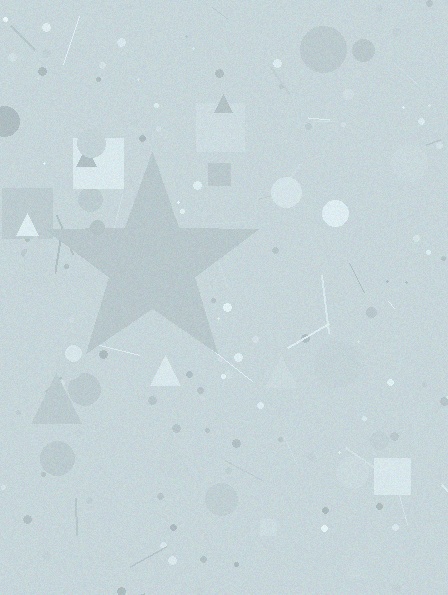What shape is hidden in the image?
A star is hidden in the image.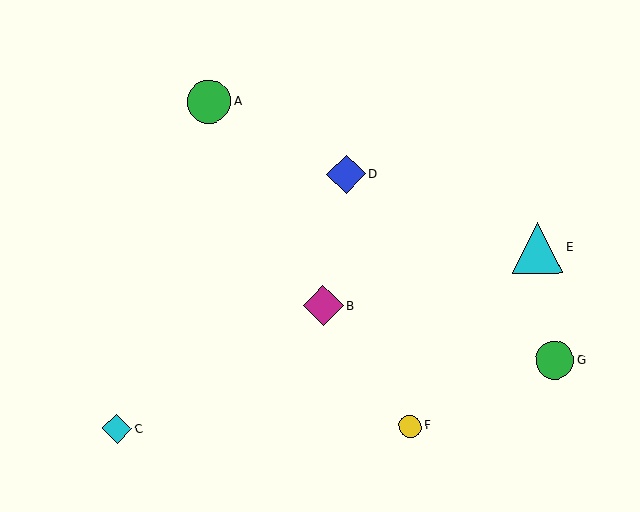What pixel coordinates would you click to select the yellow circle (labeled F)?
Click at (410, 426) to select the yellow circle F.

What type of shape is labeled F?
Shape F is a yellow circle.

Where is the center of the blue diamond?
The center of the blue diamond is at (346, 174).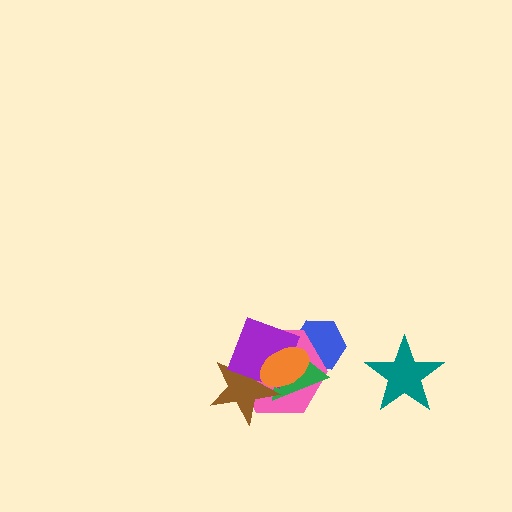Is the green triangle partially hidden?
Yes, it is partially covered by another shape.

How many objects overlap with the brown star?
4 objects overlap with the brown star.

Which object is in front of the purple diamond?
The orange ellipse is in front of the purple diamond.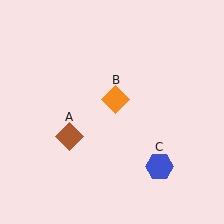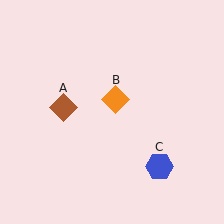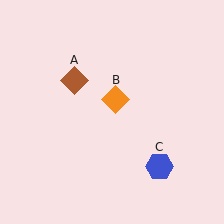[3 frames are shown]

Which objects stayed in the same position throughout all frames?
Orange diamond (object B) and blue hexagon (object C) remained stationary.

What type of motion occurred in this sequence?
The brown diamond (object A) rotated clockwise around the center of the scene.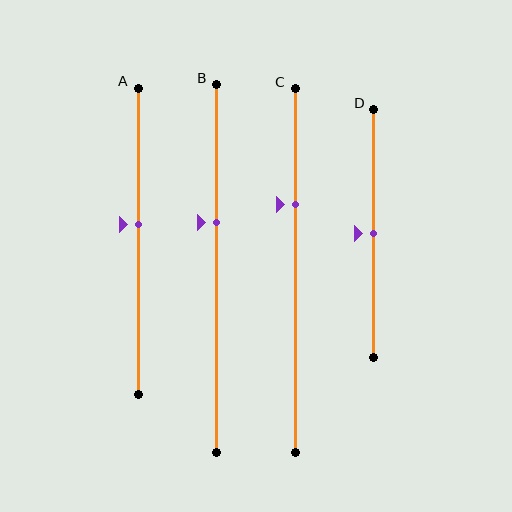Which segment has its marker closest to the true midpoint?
Segment D has its marker closest to the true midpoint.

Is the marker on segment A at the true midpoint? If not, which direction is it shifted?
No, the marker on segment A is shifted upward by about 5% of the segment length.